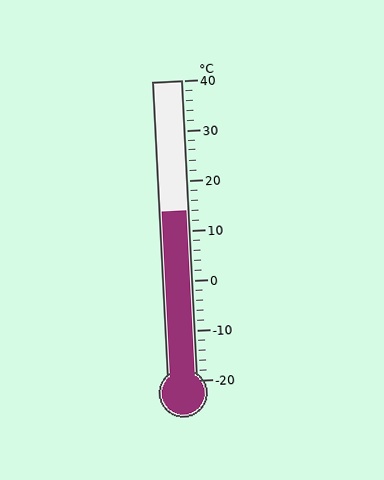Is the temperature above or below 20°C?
The temperature is below 20°C.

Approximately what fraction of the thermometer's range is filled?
The thermometer is filled to approximately 55% of its range.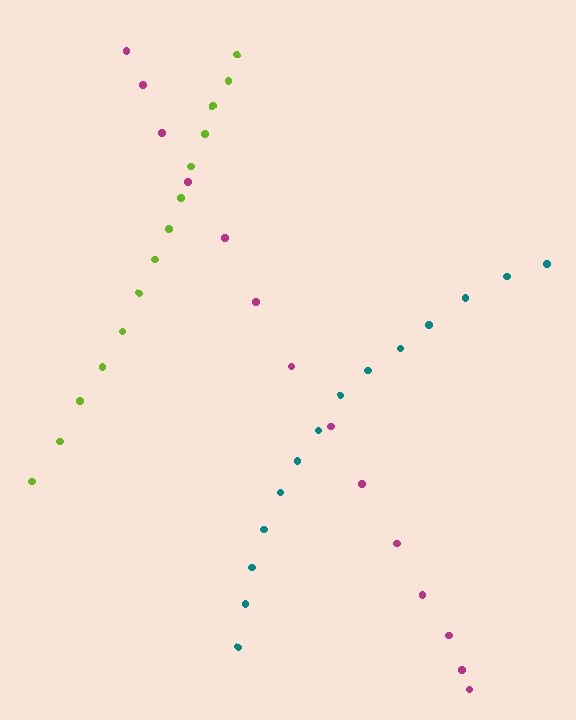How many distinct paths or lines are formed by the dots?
There are 3 distinct paths.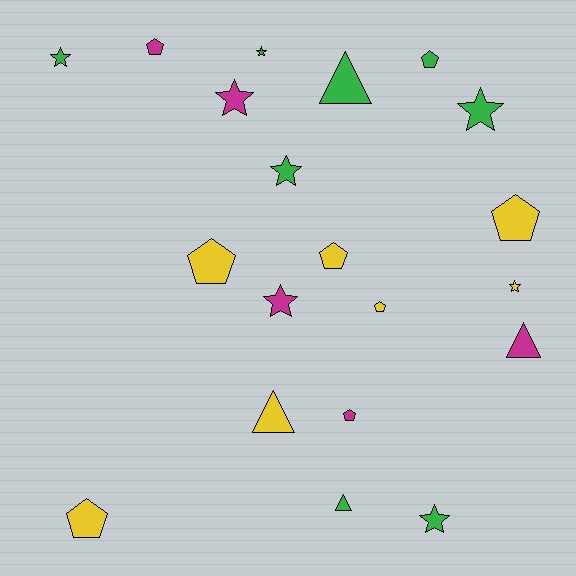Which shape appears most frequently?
Star, with 8 objects.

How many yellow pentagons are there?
There are 5 yellow pentagons.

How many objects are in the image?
There are 20 objects.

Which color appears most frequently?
Green, with 8 objects.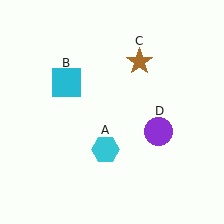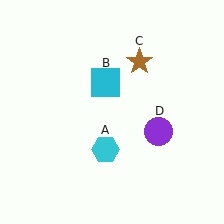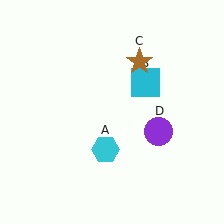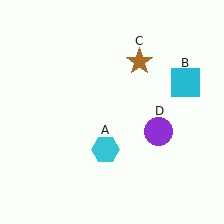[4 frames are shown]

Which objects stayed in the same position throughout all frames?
Cyan hexagon (object A) and brown star (object C) and purple circle (object D) remained stationary.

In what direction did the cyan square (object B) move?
The cyan square (object B) moved right.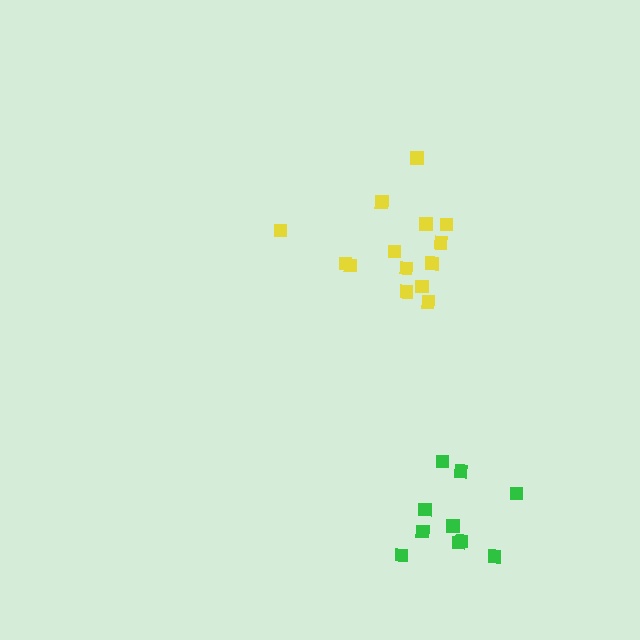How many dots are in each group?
Group 1: 14 dots, Group 2: 10 dots (24 total).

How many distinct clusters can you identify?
There are 2 distinct clusters.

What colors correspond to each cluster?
The clusters are colored: yellow, green.